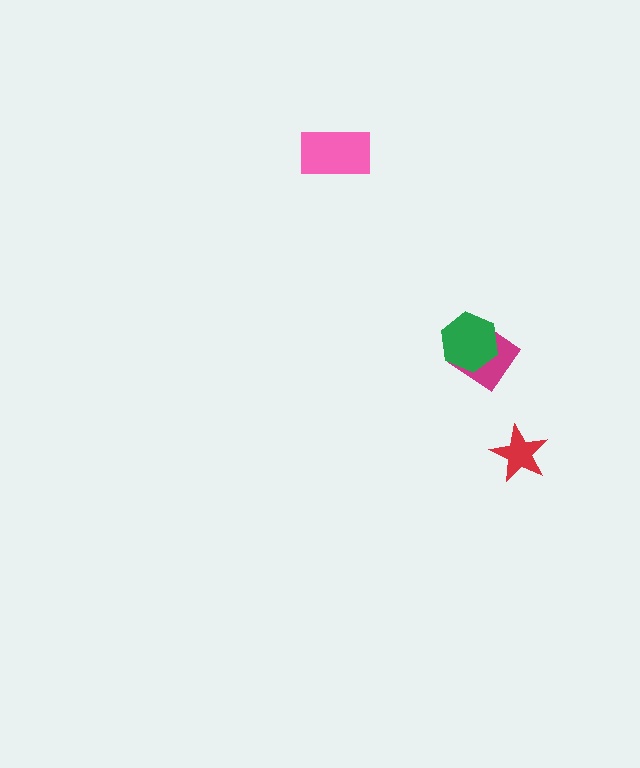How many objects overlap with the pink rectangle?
0 objects overlap with the pink rectangle.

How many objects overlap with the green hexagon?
1 object overlaps with the green hexagon.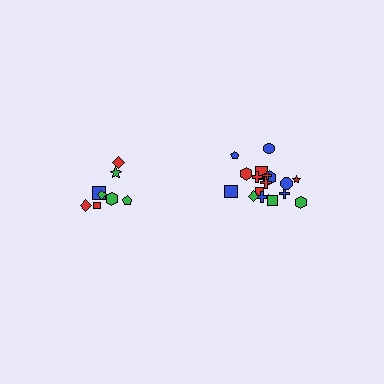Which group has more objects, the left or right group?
The right group.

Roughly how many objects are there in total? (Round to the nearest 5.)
Roughly 25 objects in total.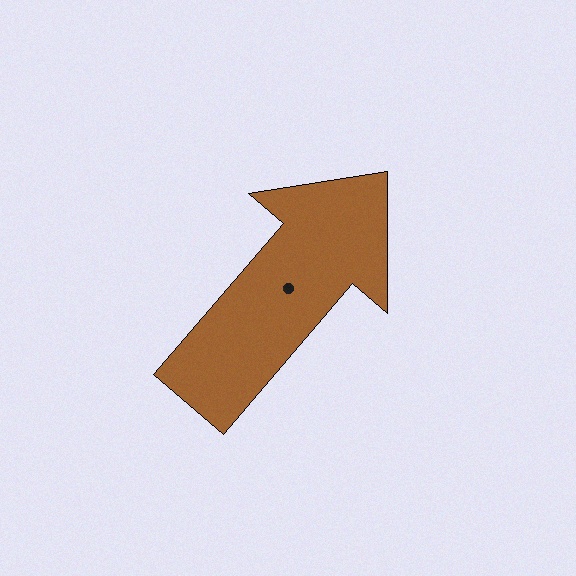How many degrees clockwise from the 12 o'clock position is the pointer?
Approximately 41 degrees.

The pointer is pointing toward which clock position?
Roughly 1 o'clock.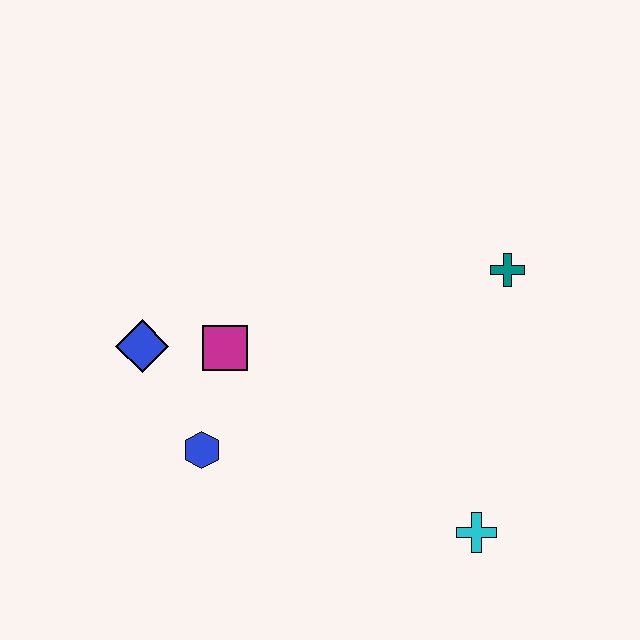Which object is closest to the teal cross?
The cyan cross is closest to the teal cross.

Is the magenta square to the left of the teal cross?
Yes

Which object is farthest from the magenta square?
The cyan cross is farthest from the magenta square.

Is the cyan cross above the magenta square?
No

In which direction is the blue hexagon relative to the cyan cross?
The blue hexagon is to the left of the cyan cross.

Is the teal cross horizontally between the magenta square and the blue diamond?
No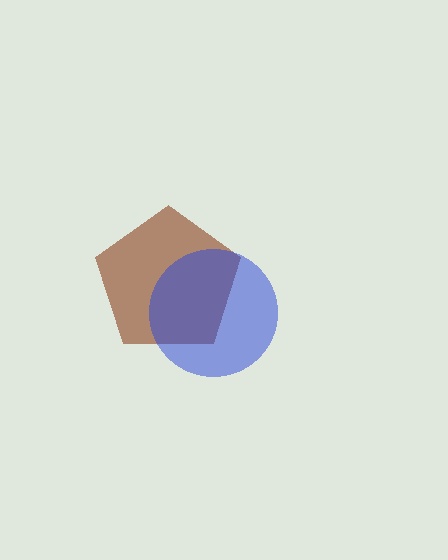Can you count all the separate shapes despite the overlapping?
Yes, there are 2 separate shapes.